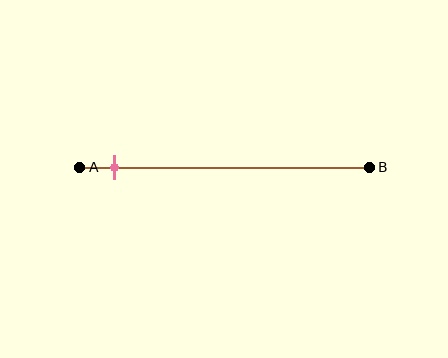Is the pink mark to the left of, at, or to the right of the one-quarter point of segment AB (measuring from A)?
The pink mark is to the left of the one-quarter point of segment AB.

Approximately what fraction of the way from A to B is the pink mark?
The pink mark is approximately 10% of the way from A to B.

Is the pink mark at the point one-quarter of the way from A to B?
No, the mark is at about 10% from A, not at the 25% one-quarter point.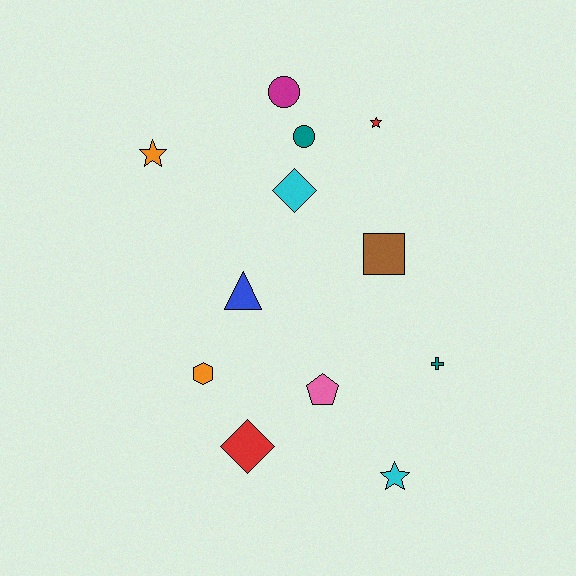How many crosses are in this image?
There is 1 cross.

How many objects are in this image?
There are 12 objects.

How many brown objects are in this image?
There is 1 brown object.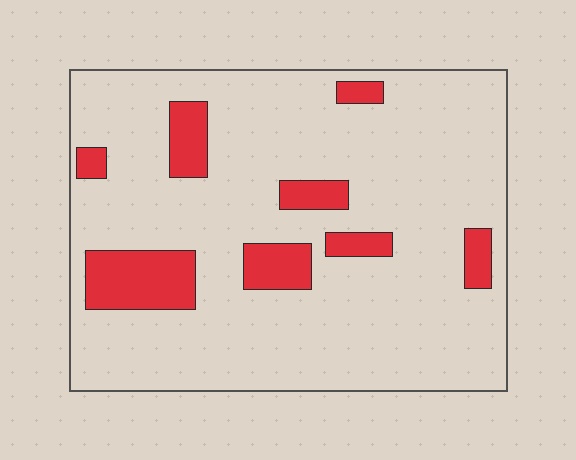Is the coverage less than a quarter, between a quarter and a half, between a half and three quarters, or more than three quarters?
Less than a quarter.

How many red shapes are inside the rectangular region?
8.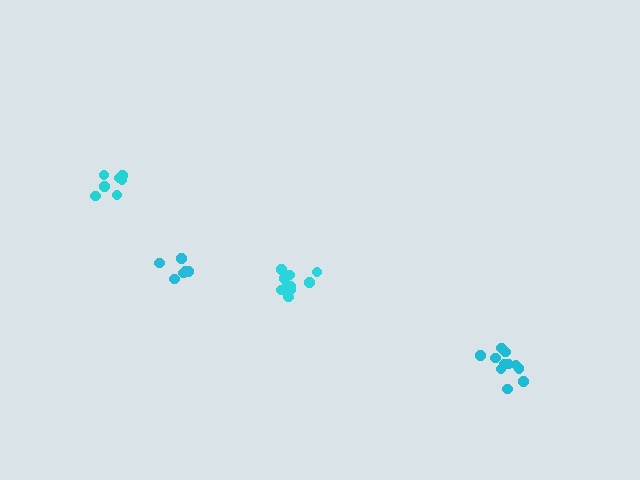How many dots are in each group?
Group 1: 11 dots, Group 2: 6 dots, Group 3: 11 dots, Group 4: 7 dots (35 total).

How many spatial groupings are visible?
There are 4 spatial groupings.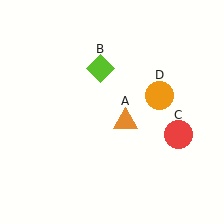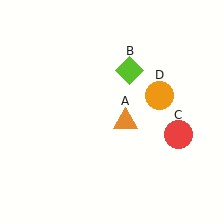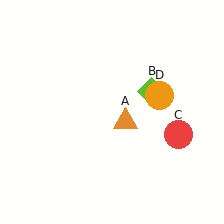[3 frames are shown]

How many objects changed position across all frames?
1 object changed position: lime diamond (object B).